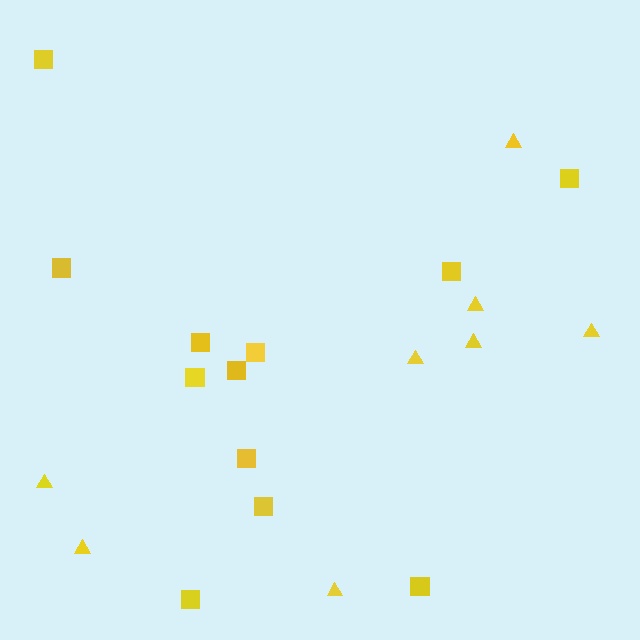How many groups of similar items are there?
There are 2 groups: one group of squares (12) and one group of triangles (8).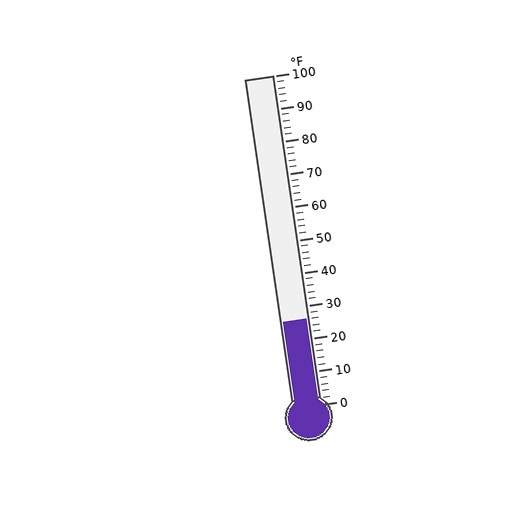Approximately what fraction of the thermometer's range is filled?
The thermometer is filled to approximately 25% of its range.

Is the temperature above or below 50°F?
The temperature is below 50°F.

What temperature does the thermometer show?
The thermometer shows approximately 26°F.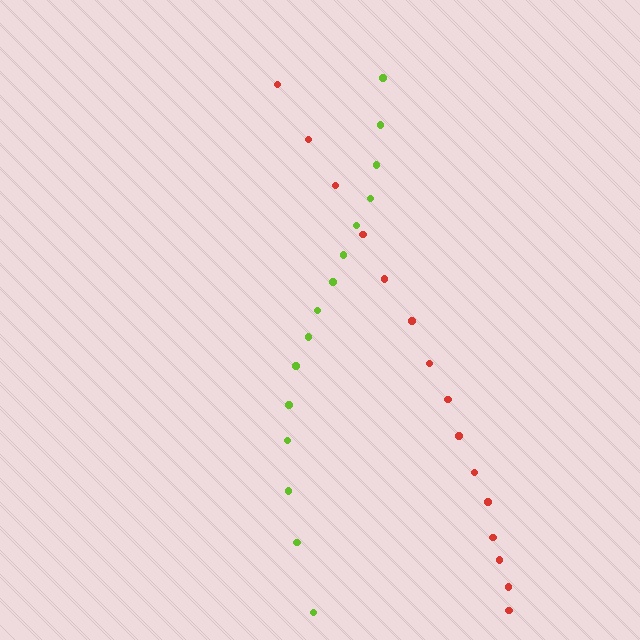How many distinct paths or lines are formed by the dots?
There are 2 distinct paths.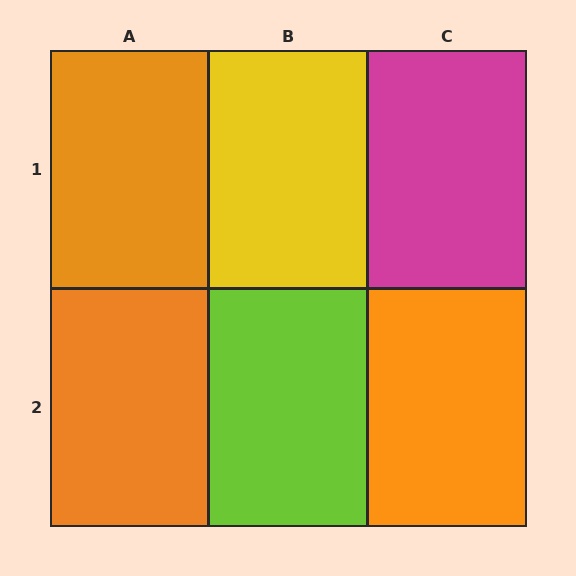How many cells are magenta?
1 cell is magenta.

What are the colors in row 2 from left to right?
Orange, lime, orange.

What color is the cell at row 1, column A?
Orange.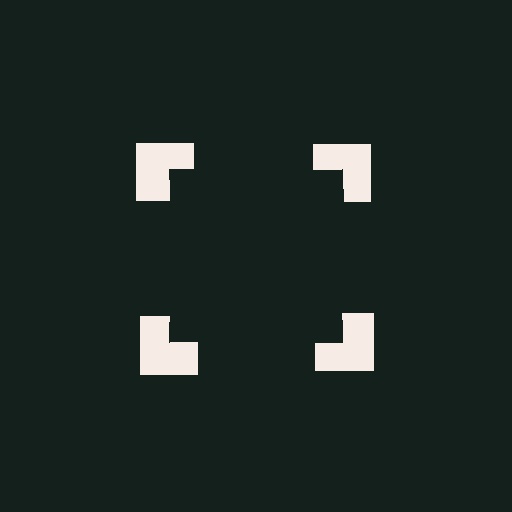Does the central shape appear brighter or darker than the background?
It typically appears slightly darker than the background, even though no actual brightness change is drawn.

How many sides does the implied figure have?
4 sides.